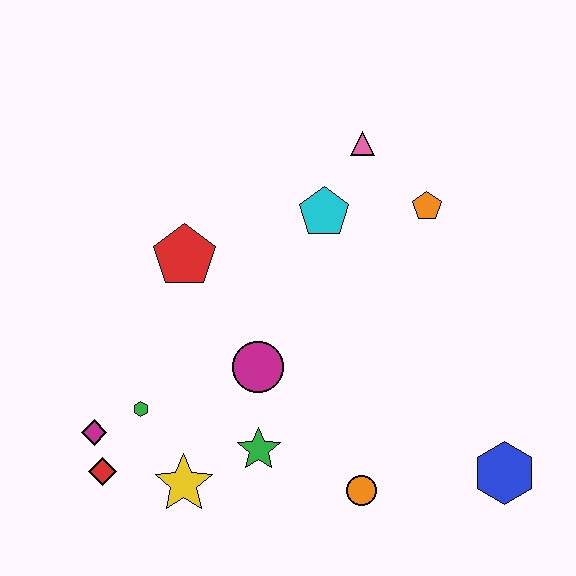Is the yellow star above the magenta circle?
No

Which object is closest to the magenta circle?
The green star is closest to the magenta circle.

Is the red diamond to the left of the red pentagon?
Yes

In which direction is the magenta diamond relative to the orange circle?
The magenta diamond is to the left of the orange circle.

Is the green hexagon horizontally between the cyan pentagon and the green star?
No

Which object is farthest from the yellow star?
The pink triangle is farthest from the yellow star.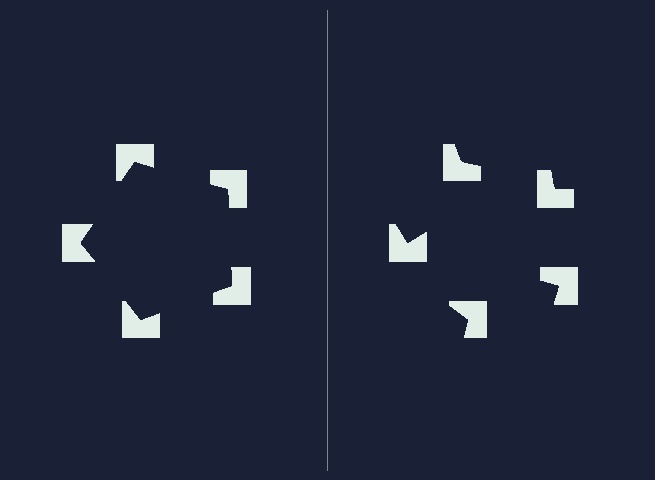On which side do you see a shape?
An illusory pentagon appears on the left side. On the right side the wedge cuts are rotated, so no coherent shape forms.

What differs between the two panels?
The notched squares are positioned identically on both sides; only the wedge orientations differ. On the left they align to a pentagon; on the right they are misaligned.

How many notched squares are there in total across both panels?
10 — 5 on each side.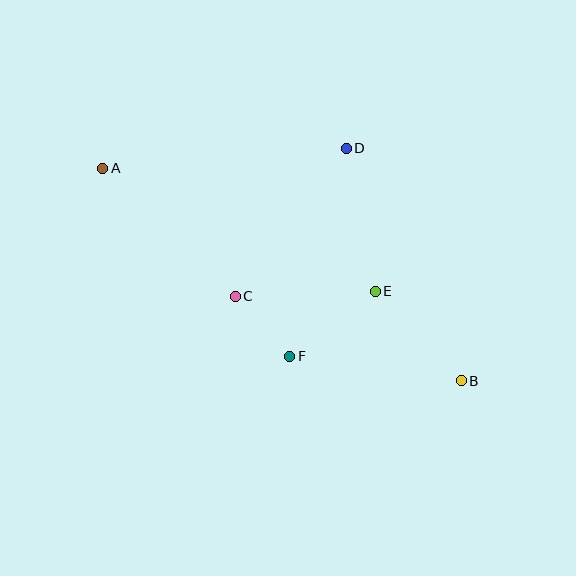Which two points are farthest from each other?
Points A and B are farthest from each other.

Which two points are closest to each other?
Points C and F are closest to each other.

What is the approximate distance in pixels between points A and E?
The distance between A and E is approximately 299 pixels.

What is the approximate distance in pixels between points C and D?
The distance between C and D is approximately 185 pixels.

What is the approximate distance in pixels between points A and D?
The distance between A and D is approximately 244 pixels.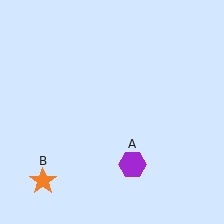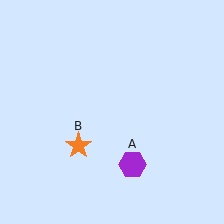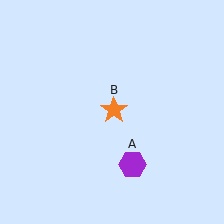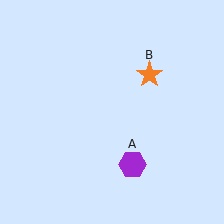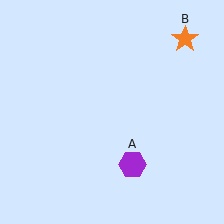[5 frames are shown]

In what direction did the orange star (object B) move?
The orange star (object B) moved up and to the right.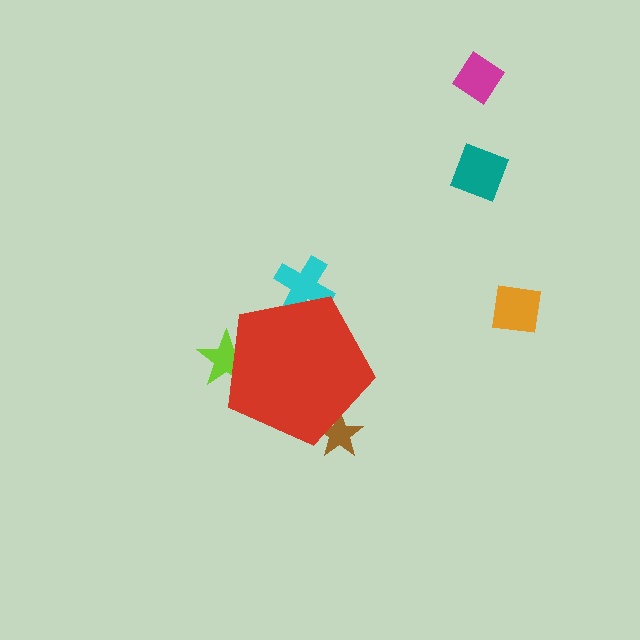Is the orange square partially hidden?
No, the orange square is fully visible.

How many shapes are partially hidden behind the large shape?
3 shapes are partially hidden.